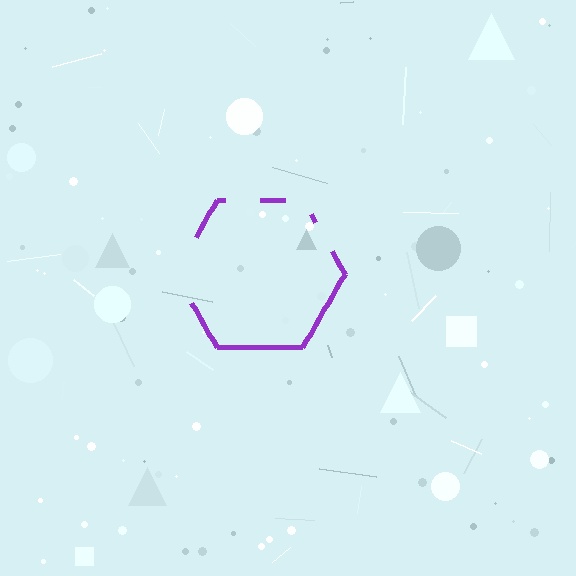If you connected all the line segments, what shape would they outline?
They would outline a hexagon.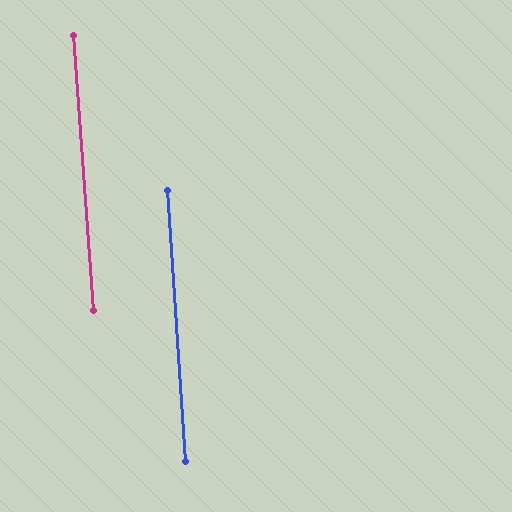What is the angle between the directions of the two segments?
Approximately 0 degrees.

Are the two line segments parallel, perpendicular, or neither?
Parallel — their directions differ by only 0.3°.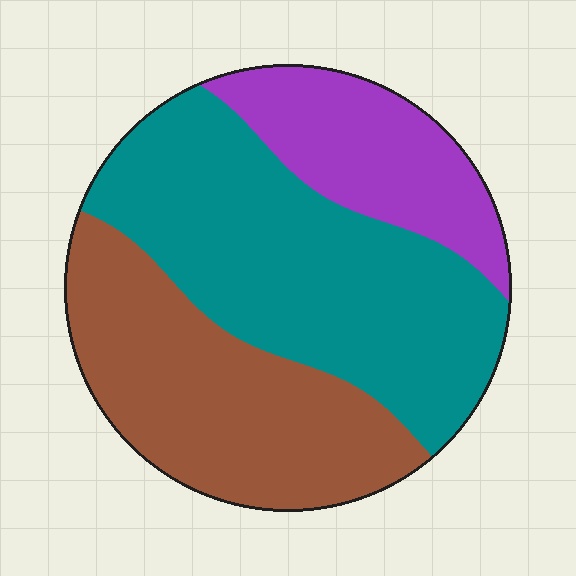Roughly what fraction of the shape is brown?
Brown takes up about one third (1/3) of the shape.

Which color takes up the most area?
Teal, at roughly 45%.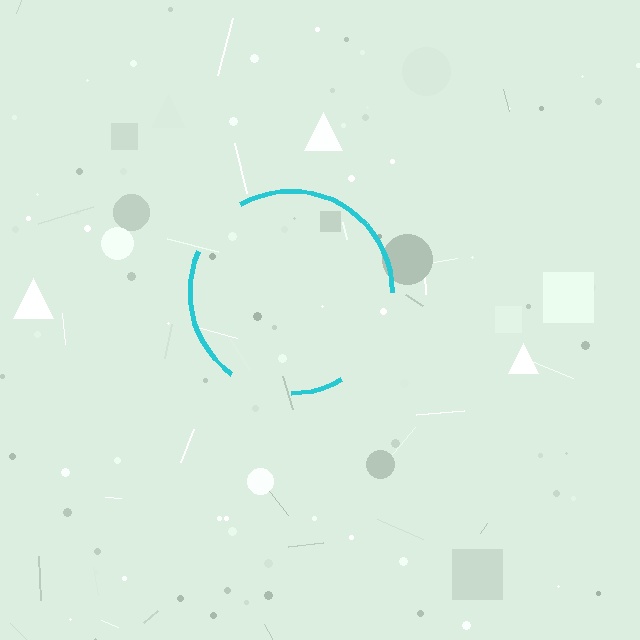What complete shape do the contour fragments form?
The contour fragments form a circle.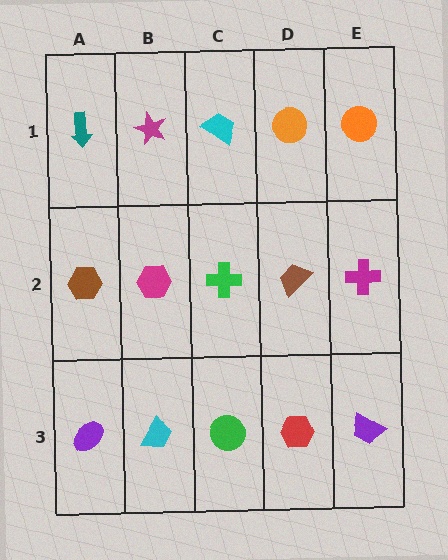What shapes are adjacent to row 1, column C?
A green cross (row 2, column C), a magenta star (row 1, column B), an orange circle (row 1, column D).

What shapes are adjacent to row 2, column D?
An orange circle (row 1, column D), a red hexagon (row 3, column D), a green cross (row 2, column C), a magenta cross (row 2, column E).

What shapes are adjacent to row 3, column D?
A brown trapezoid (row 2, column D), a green circle (row 3, column C), a purple trapezoid (row 3, column E).